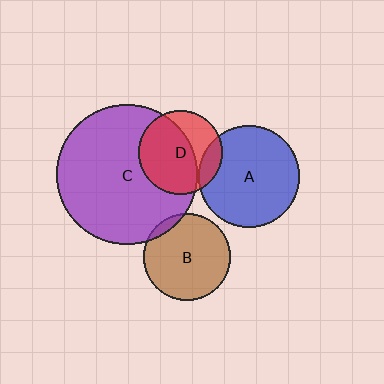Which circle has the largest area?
Circle C (purple).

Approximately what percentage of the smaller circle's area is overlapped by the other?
Approximately 15%.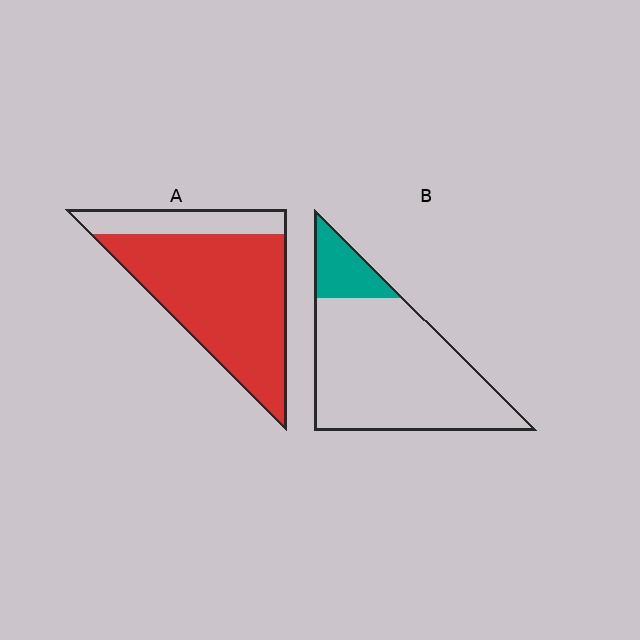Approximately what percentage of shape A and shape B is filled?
A is approximately 80% and B is approximately 15%.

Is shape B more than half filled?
No.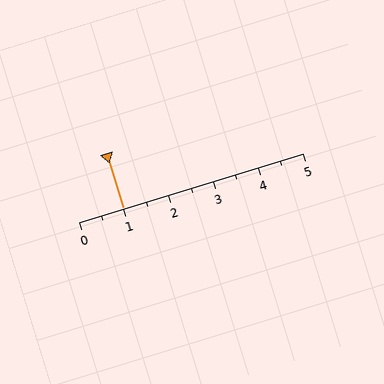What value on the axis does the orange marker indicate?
The marker indicates approximately 1.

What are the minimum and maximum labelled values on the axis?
The axis runs from 0 to 5.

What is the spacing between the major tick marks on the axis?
The major ticks are spaced 1 apart.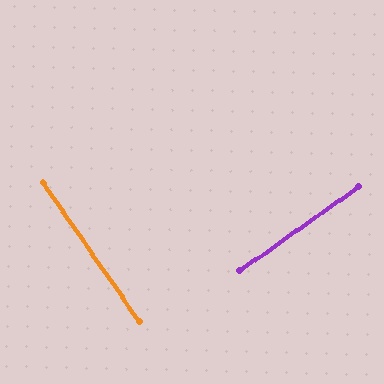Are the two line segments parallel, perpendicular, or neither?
Perpendicular — they meet at approximately 90°.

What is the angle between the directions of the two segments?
Approximately 90 degrees.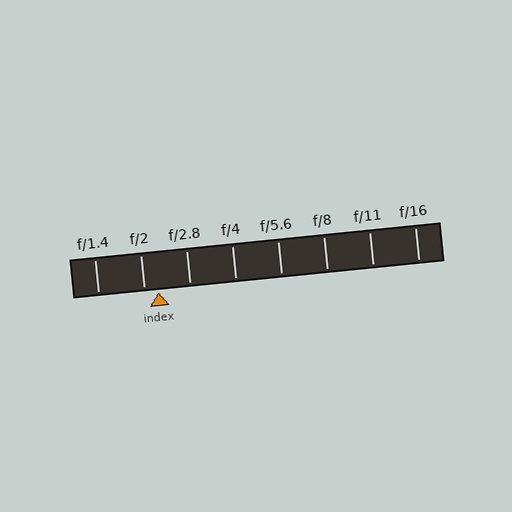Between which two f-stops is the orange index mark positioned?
The index mark is between f/2 and f/2.8.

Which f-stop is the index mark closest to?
The index mark is closest to f/2.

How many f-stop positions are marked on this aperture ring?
There are 8 f-stop positions marked.